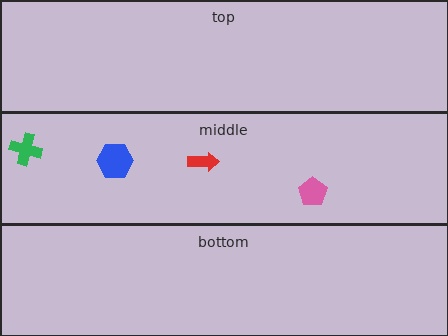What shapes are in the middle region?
The red arrow, the pink pentagon, the green cross, the blue hexagon.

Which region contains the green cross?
The middle region.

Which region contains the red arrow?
The middle region.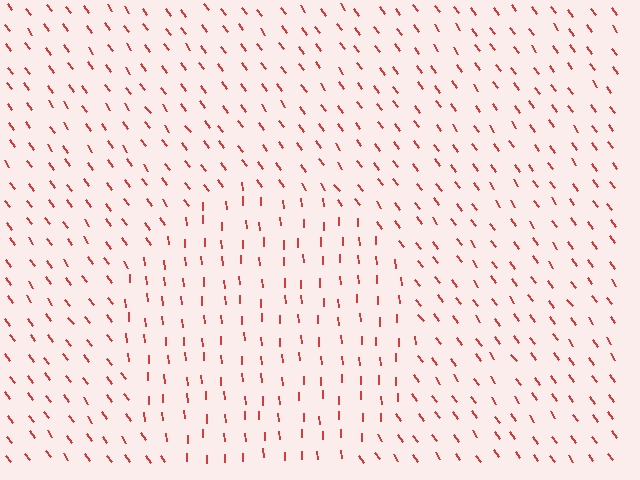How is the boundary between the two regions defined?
The boundary is defined purely by a change in line orientation (approximately 33 degrees difference). All lines are the same color and thickness.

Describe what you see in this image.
The image is filled with small red line segments. A circle region in the image has lines oriented differently from the surrounding lines, creating a visible texture boundary.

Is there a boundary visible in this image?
Yes, there is a texture boundary formed by a change in line orientation.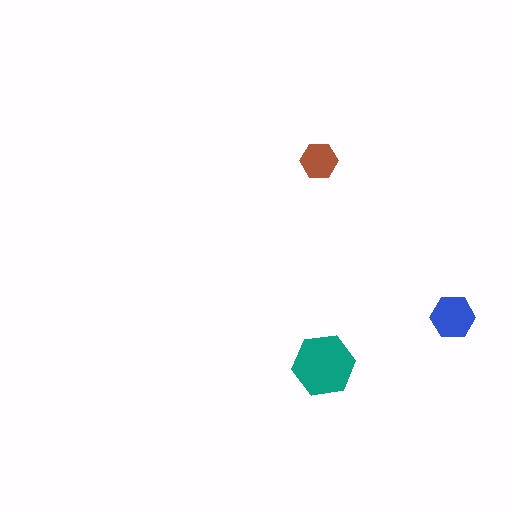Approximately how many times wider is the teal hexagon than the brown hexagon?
About 1.5 times wider.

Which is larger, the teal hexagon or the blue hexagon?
The teal one.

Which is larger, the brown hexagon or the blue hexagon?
The blue one.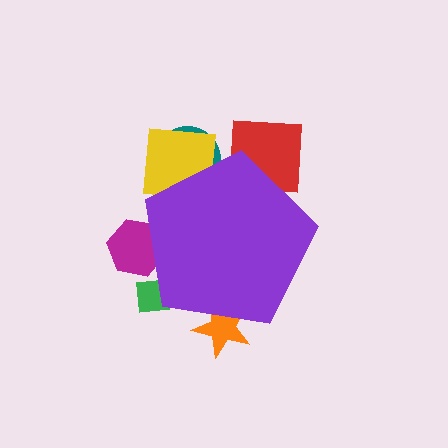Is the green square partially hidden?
Yes, the green square is partially hidden behind the purple pentagon.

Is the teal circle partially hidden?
Yes, the teal circle is partially hidden behind the purple pentagon.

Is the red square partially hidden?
Yes, the red square is partially hidden behind the purple pentagon.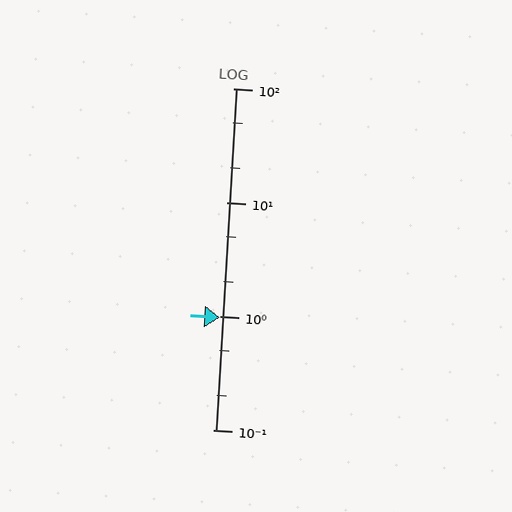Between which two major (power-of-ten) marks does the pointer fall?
The pointer is between 0.1 and 1.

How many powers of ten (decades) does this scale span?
The scale spans 3 decades, from 0.1 to 100.